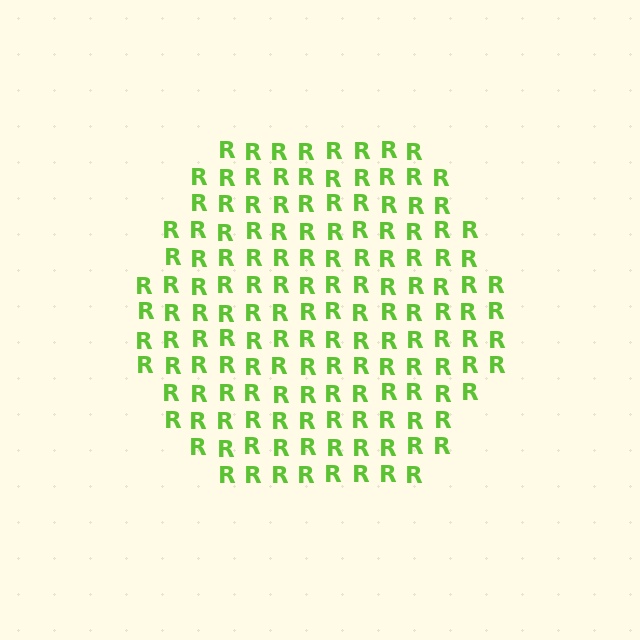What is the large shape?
The large shape is a hexagon.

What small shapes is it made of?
It is made of small letter R's.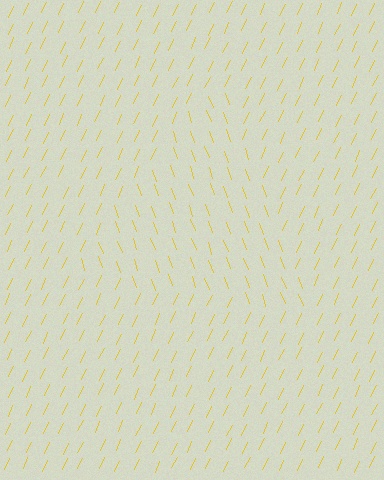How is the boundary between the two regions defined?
The boundary is defined purely by a change in line orientation (approximately 45 degrees difference). All lines are the same color and thickness.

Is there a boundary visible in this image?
Yes, there is a texture boundary formed by a change in line orientation.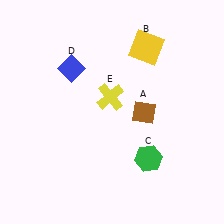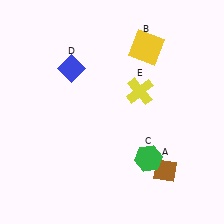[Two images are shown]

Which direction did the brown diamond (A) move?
The brown diamond (A) moved down.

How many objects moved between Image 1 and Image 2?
2 objects moved between the two images.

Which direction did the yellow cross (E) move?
The yellow cross (E) moved right.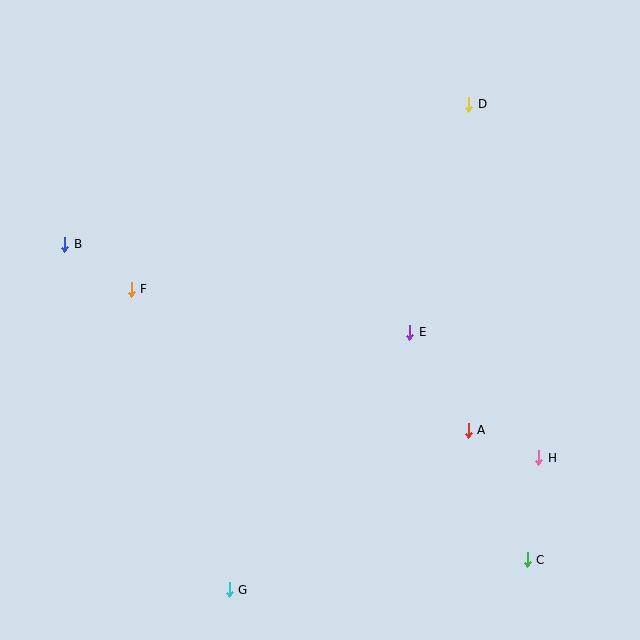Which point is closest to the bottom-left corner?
Point G is closest to the bottom-left corner.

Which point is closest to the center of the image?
Point E at (410, 332) is closest to the center.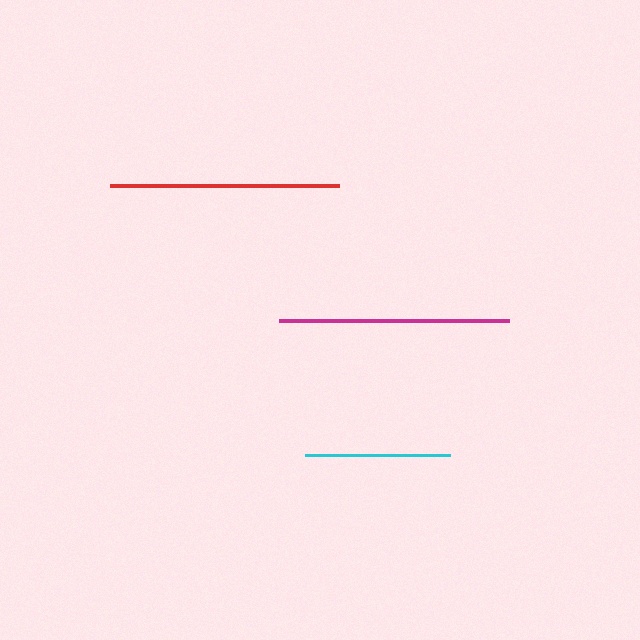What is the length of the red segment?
The red segment is approximately 228 pixels long.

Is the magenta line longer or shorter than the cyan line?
The magenta line is longer than the cyan line.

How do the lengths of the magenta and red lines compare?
The magenta and red lines are approximately the same length.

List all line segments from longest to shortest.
From longest to shortest: magenta, red, cyan.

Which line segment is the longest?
The magenta line is the longest at approximately 229 pixels.